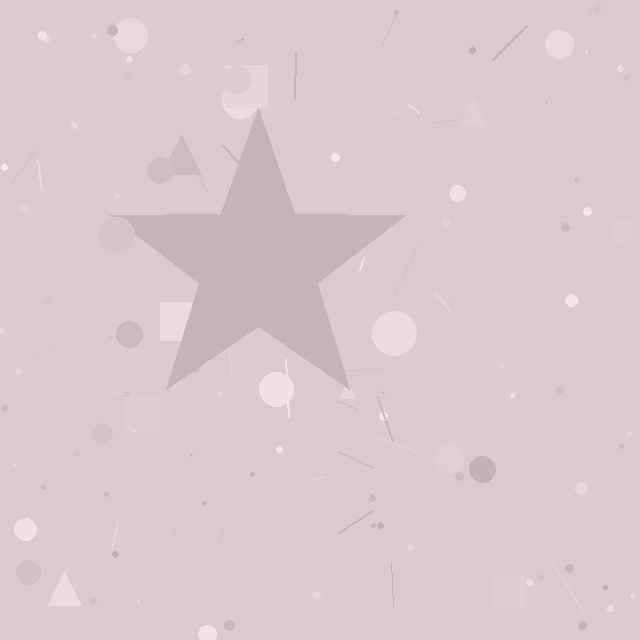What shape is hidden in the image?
A star is hidden in the image.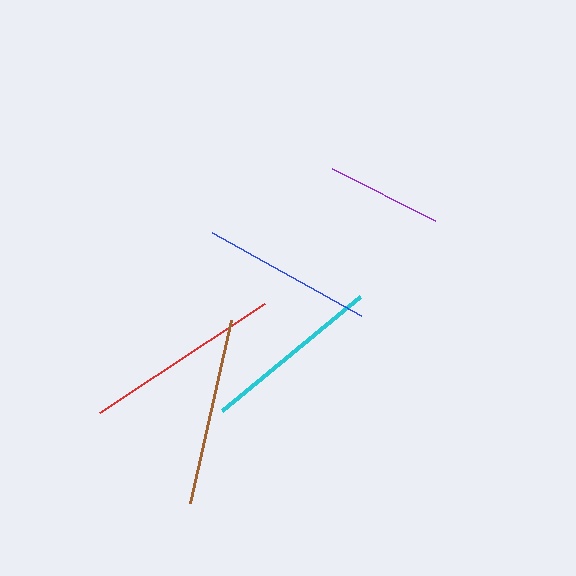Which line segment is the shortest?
The purple line is the shortest at approximately 115 pixels.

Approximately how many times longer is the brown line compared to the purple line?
The brown line is approximately 1.6 times the length of the purple line.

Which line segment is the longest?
The red line is the longest at approximately 198 pixels.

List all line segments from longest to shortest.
From longest to shortest: red, brown, cyan, blue, purple.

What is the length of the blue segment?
The blue segment is approximately 171 pixels long.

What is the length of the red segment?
The red segment is approximately 198 pixels long.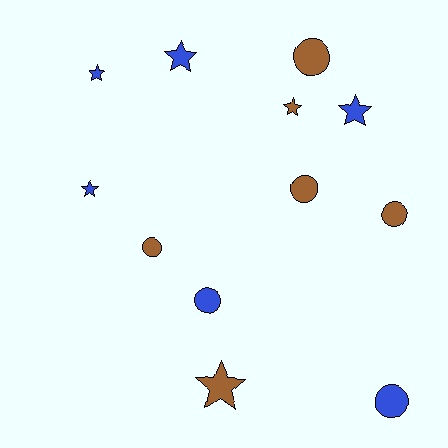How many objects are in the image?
There are 12 objects.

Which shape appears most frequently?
Star, with 6 objects.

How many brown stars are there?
There are 2 brown stars.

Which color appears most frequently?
Brown, with 6 objects.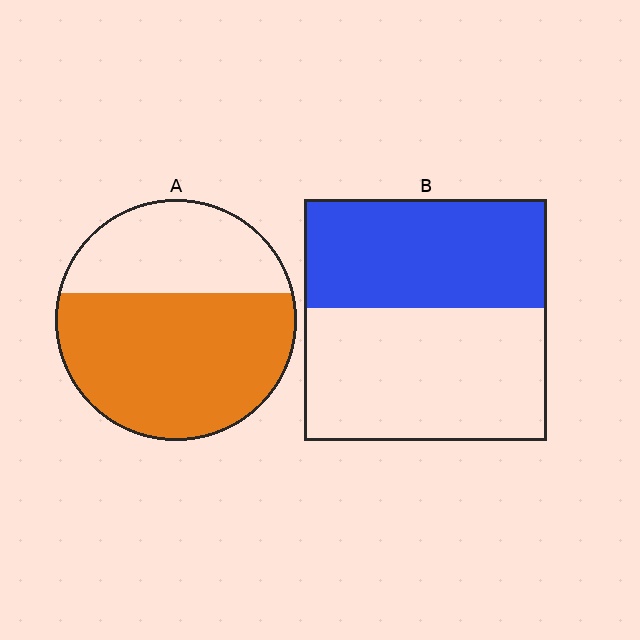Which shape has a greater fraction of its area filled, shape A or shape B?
Shape A.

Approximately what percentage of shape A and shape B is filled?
A is approximately 65% and B is approximately 45%.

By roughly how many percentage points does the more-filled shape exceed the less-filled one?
By roughly 20 percentage points (A over B).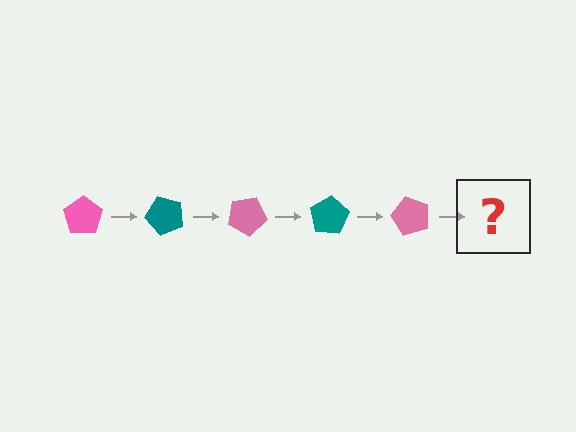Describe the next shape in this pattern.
It should be a teal pentagon, rotated 250 degrees from the start.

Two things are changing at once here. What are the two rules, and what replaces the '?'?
The two rules are that it rotates 50 degrees each step and the color cycles through pink and teal. The '?' should be a teal pentagon, rotated 250 degrees from the start.